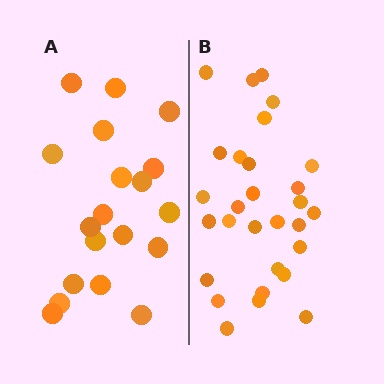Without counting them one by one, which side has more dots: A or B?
Region B (the right region) has more dots.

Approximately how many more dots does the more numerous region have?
Region B has roughly 10 or so more dots than region A.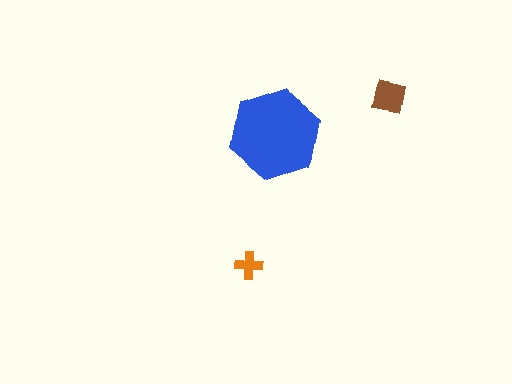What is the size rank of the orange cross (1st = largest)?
3rd.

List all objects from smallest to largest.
The orange cross, the brown square, the blue hexagon.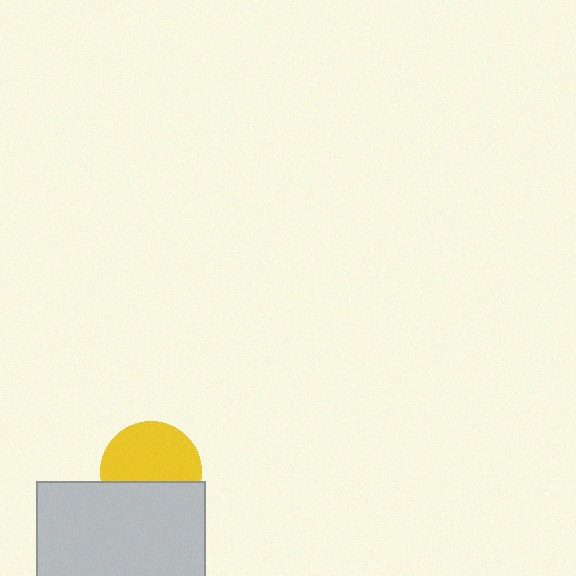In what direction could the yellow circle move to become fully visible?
The yellow circle could move up. That would shift it out from behind the light gray rectangle entirely.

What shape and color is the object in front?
The object in front is a light gray rectangle.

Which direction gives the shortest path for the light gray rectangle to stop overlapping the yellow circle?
Moving down gives the shortest separation.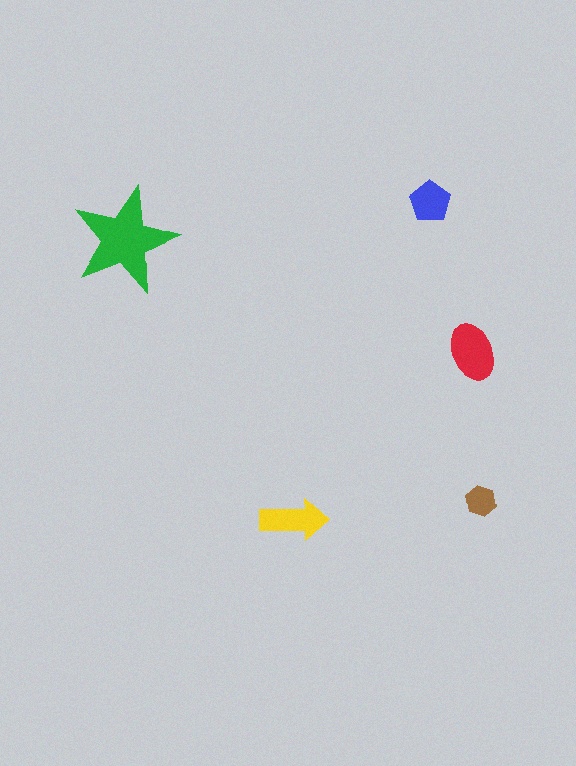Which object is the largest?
The green star.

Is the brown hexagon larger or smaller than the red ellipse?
Smaller.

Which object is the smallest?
The brown hexagon.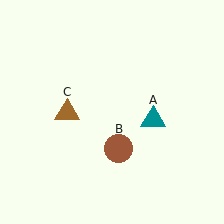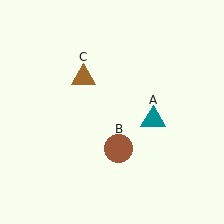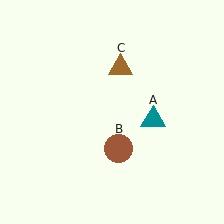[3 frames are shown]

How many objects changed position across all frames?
1 object changed position: brown triangle (object C).